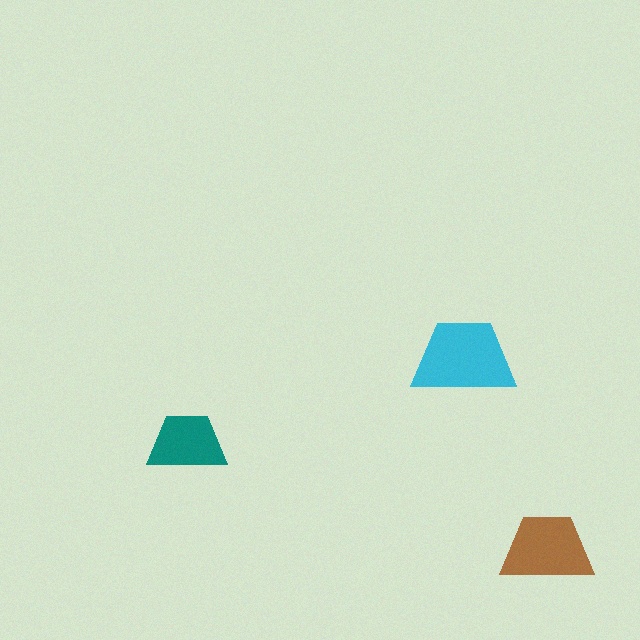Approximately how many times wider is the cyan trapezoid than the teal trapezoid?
About 1.5 times wider.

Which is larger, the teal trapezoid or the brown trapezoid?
The brown one.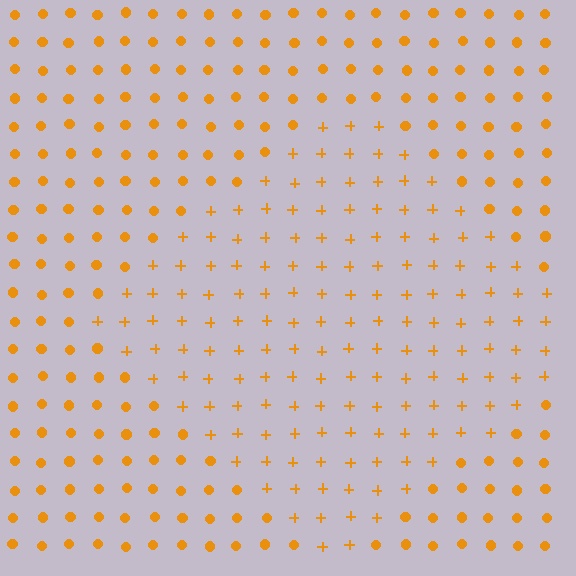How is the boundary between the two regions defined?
The boundary is defined by a change in element shape: plus signs inside vs. circles outside. All elements share the same color and spacing.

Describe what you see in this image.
The image is filled with small orange elements arranged in a uniform grid. A diamond-shaped region contains plus signs, while the surrounding area contains circles. The boundary is defined purely by the change in element shape.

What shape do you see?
I see a diamond.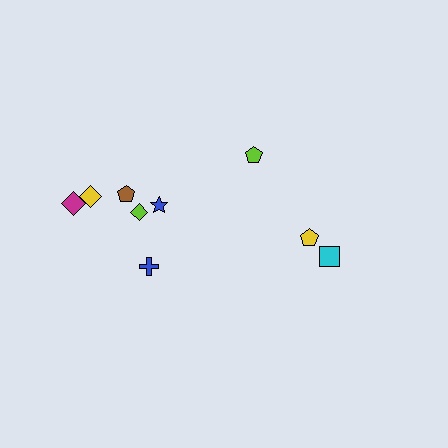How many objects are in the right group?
There are 3 objects.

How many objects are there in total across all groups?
There are 9 objects.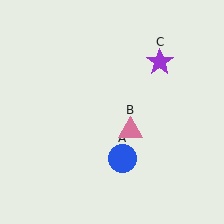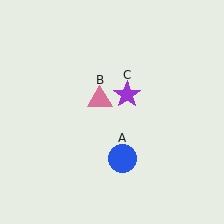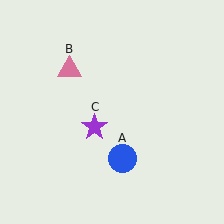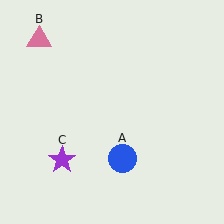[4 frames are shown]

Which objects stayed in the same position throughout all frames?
Blue circle (object A) remained stationary.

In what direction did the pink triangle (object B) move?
The pink triangle (object B) moved up and to the left.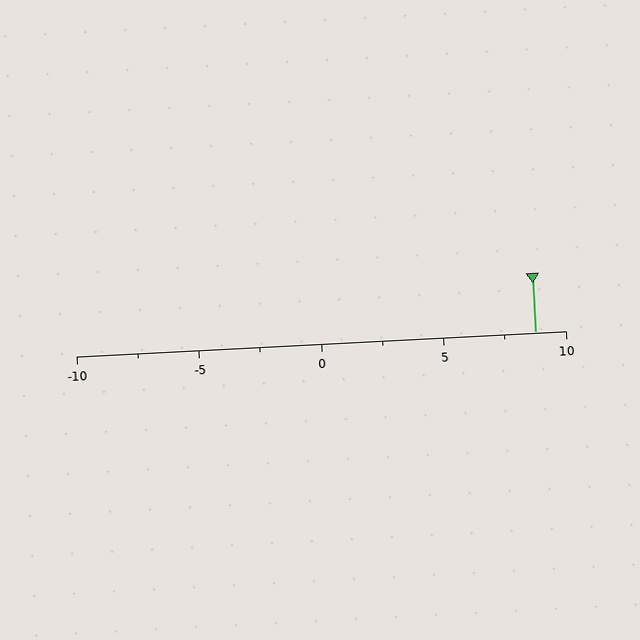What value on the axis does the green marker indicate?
The marker indicates approximately 8.8.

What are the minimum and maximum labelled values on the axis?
The axis runs from -10 to 10.